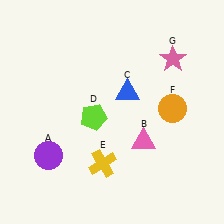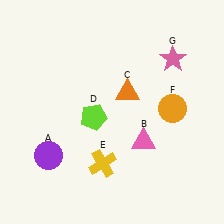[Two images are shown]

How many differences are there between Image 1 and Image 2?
There is 1 difference between the two images.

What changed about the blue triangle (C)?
In Image 1, C is blue. In Image 2, it changed to orange.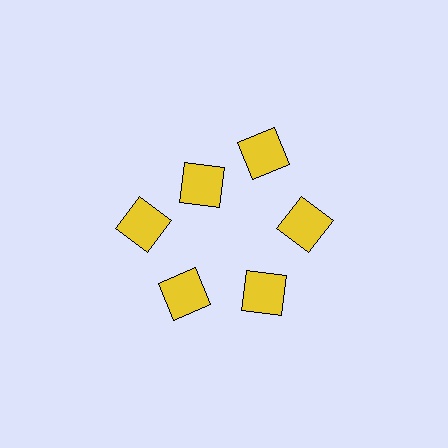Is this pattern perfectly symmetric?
No. The 6 yellow squares are arranged in a ring, but one element near the 11 o'clock position is pulled inward toward the center, breaking the 6-fold rotational symmetry.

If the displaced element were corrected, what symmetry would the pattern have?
It would have 6-fold rotational symmetry — the pattern would map onto itself every 60 degrees.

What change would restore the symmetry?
The symmetry would be restored by moving it outward, back onto the ring so that all 6 squares sit at equal angles and equal distance from the center.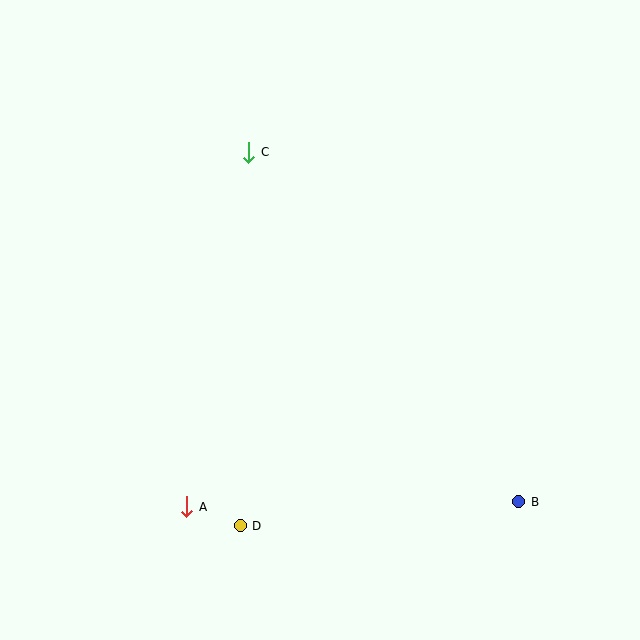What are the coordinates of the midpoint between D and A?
The midpoint between D and A is at (213, 516).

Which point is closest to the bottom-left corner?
Point A is closest to the bottom-left corner.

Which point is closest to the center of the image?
Point C at (248, 152) is closest to the center.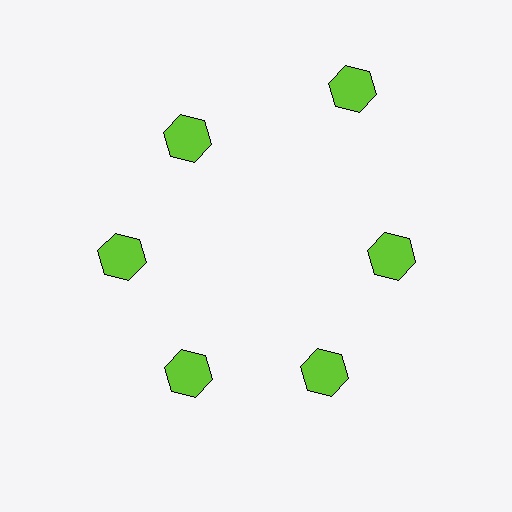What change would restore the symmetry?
The symmetry would be restored by moving it inward, back onto the ring so that all 6 hexagons sit at equal angles and equal distance from the center.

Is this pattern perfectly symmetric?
No. The 6 lime hexagons are arranged in a ring, but one element near the 1 o'clock position is pushed outward from the center, breaking the 6-fold rotational symmetry.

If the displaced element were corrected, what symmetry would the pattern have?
It would have 6-fold rotational symmetry — the pattern would map onto itself every 60 degrees.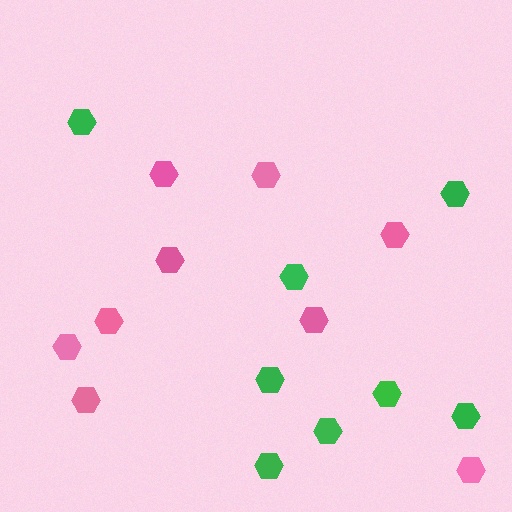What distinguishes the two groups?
There are 2 groups: one group of pink hexagons (9) and one group of green hexagons (8).